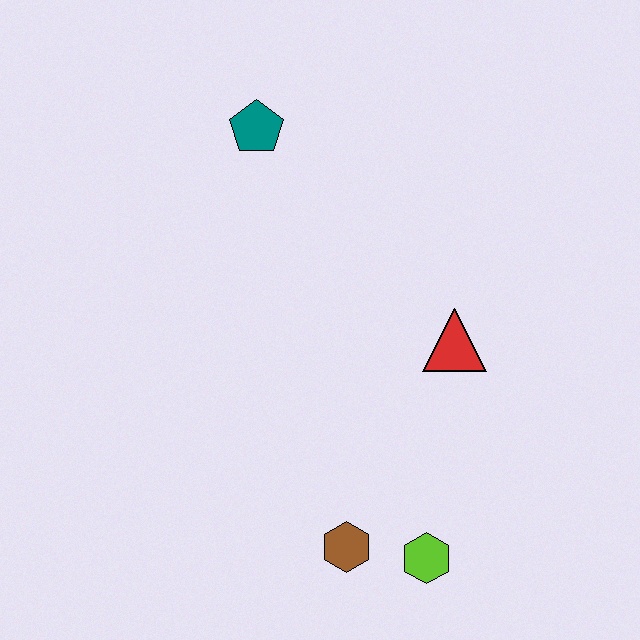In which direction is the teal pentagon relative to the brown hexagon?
The teal pentagon is above the brown hexagon.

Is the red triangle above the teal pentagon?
No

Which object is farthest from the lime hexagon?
The teal pentagon is farthest from the lime hexagon.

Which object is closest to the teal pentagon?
The red triangle is closest to the teal pentagon.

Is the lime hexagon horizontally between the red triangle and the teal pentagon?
Yes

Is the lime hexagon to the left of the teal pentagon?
No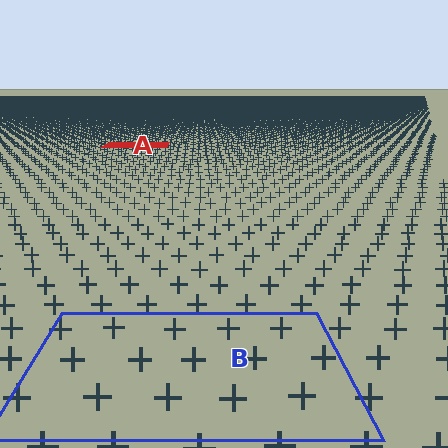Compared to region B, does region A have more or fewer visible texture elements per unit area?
Region A has more texture elements per unit area — they are packed more densely because it is farther away.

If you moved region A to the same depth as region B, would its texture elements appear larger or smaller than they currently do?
They would appear larger. At a closer depth, the same texture elements are projected at a bigger on-screen size.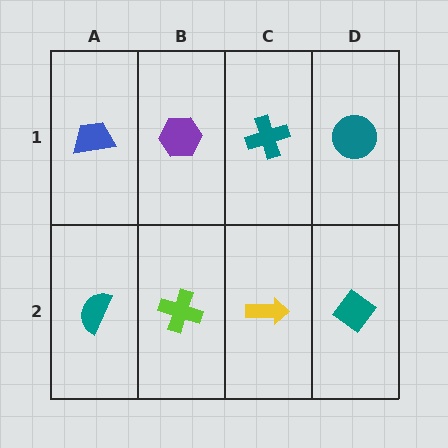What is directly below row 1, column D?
A teal diamond.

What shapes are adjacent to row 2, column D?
A teal circle (row 1, column D), a yellow arrow (row 2, column C).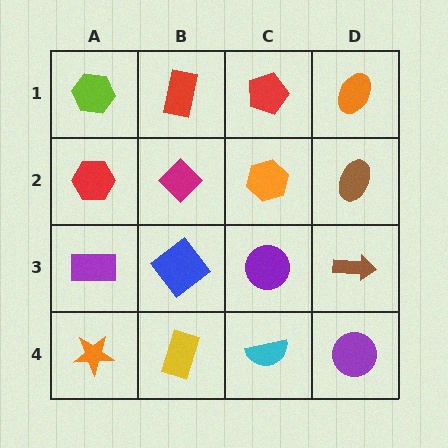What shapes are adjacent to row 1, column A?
A red hexagon (row 2, column A), a red rectangle (row 1, column B).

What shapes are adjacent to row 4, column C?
A purple circle (row 3, column C), a yellow rectangle (row 4, column B), a purple circle (row 4, column D).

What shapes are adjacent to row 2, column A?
A lime hexagon (row 1, column A), a purple rectangle (row 3, column A), a magenta diamond (row 2, column B).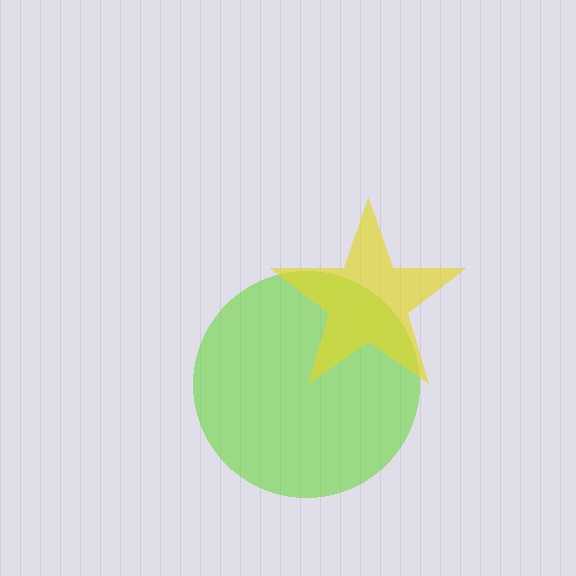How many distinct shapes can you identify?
There are 2 distinct shapes: a lime circle, a yellow star.